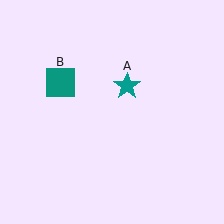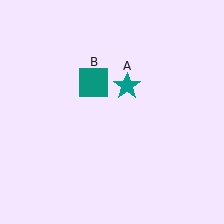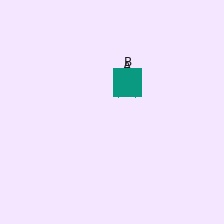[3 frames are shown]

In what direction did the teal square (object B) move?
The teal square (object B) moved right.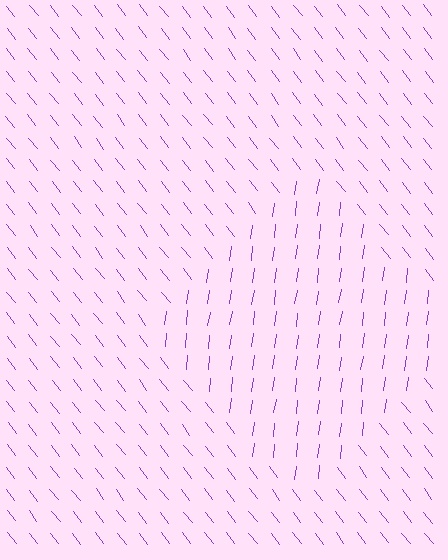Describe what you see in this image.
The image is filled with small purple line segments. A diamond region in the image has lines oriented differently from the surrounding lines, creating a visible texture boundary.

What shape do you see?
I see a diamond.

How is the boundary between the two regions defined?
The boundary is defined purely by a change in line orientation (approximately 45 degrees difference). All lines are the same color and thickness.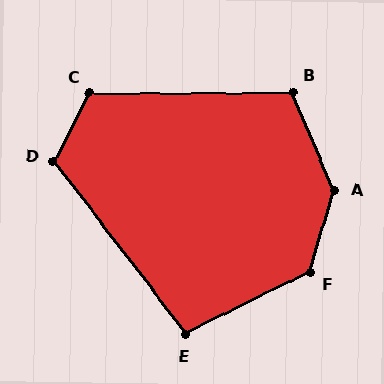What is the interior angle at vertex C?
Approximately 119 degrees (obtuse).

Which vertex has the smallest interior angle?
E, at approximately 101 degrees.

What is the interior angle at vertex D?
Approximately 114 degrees (obtuse).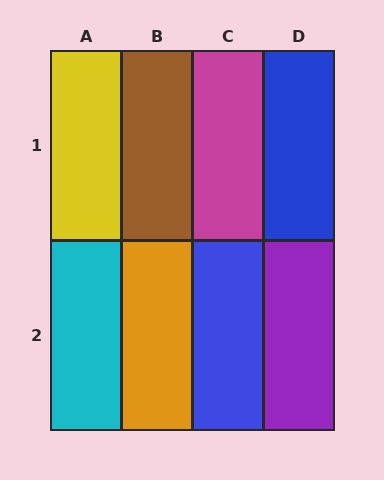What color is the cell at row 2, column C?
Blue.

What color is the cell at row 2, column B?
Orange.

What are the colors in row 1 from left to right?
Yellow, brown, magenta, blue.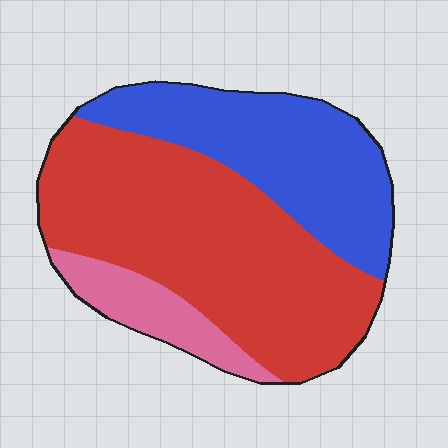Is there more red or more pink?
Red.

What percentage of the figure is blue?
Blue takes up about one third (1/3) of the figure.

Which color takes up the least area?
Pink, at roughly 10%.